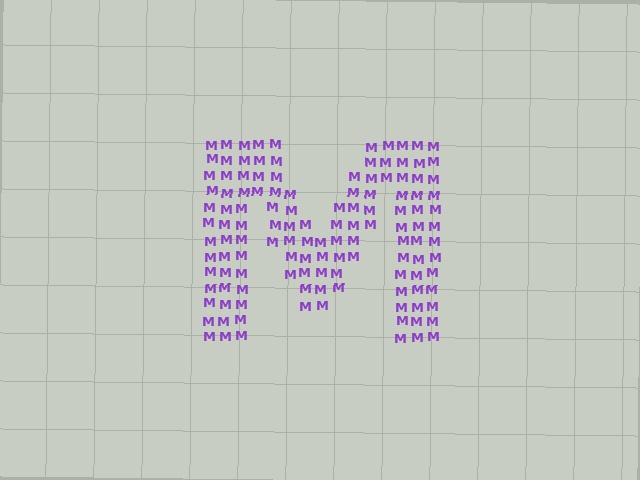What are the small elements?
The small elements are letter M's.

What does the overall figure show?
The overall figure shows the letter M.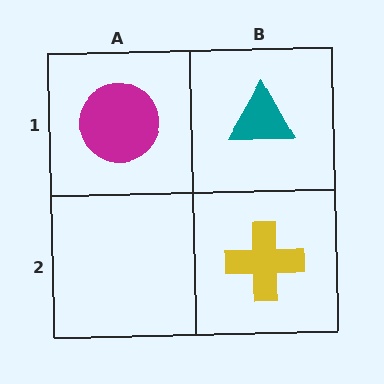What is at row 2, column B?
A yellow cross.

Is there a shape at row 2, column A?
No, that cell is empty.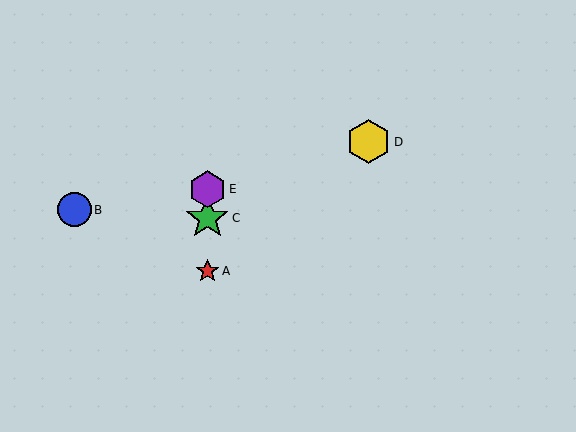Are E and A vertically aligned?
Yes, both are at x≈207.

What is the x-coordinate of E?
Object E is at x≈207.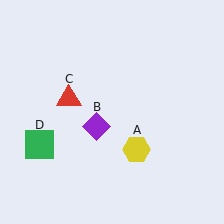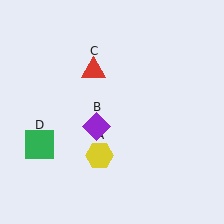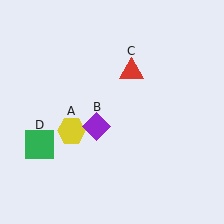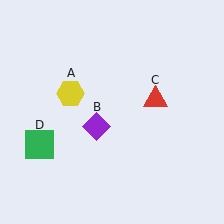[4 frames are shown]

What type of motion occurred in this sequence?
The yellow hexagon (object A), red triangle (object C) rotated clockwise around the center of the scene.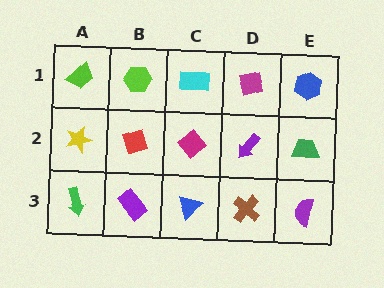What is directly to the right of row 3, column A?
A purple rectangle.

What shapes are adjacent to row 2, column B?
A lime hexagon (row 1, column B), a purple rectangle (row 3, column B), a yellow star (row 2, column A), a magenta diamond (row 2, column C).